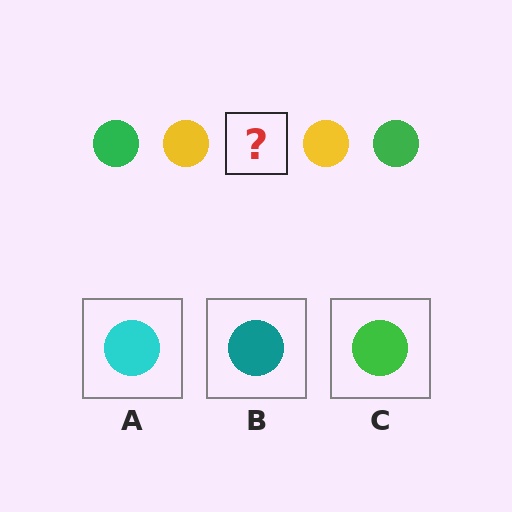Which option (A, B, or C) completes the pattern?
C.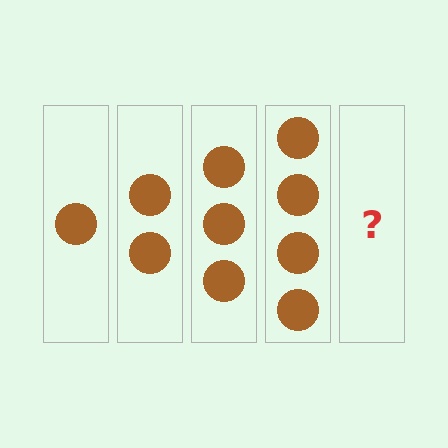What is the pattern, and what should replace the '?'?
The pattern is that each step adds one more circle. The '?' should be 5 circles.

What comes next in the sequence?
The next element should be 5 circles.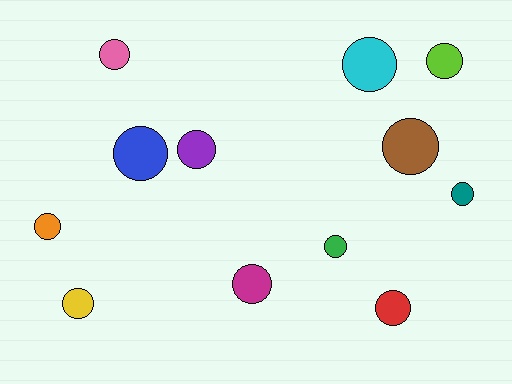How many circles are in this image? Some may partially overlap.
There are 12 circles.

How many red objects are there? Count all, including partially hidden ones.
There is 1 red object.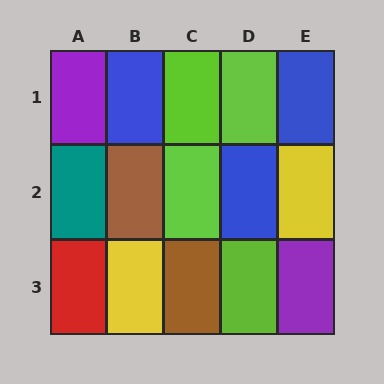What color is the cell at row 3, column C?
Brown.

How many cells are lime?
4 cells are lime.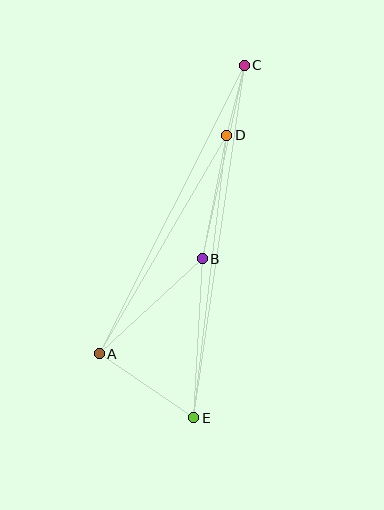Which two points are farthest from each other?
Points C and E are farthest from each other.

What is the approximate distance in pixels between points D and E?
The distance between D and E is approximately 284 pixels.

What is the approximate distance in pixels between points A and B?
The distance between A and B is approximately 140 pixels.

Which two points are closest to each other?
Points C and D are closest to each other.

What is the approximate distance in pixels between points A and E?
The distance between A and E is approximately 114 pixels.